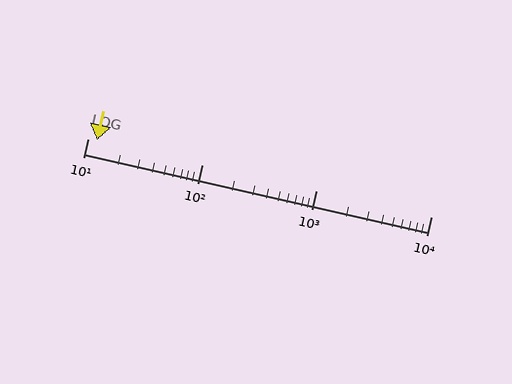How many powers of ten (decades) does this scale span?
The scale spans 3 decades, from 10 to 10000.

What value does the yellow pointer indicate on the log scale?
The pointer indicates approximately 12.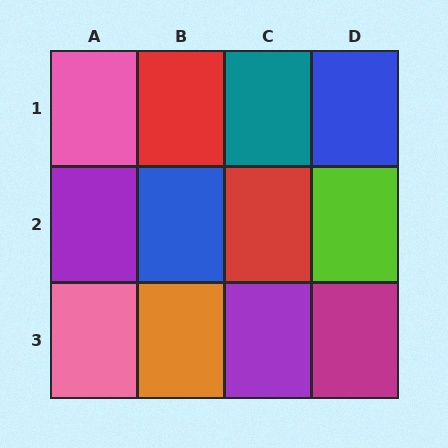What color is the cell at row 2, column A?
Purple.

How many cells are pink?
2 cells are pink.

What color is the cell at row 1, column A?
Pink.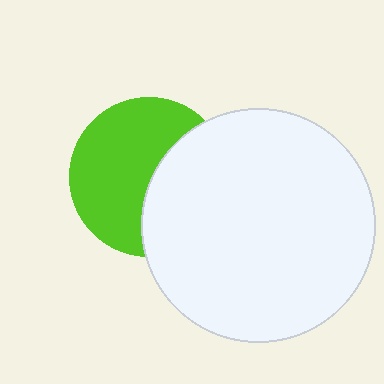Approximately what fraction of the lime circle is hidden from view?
Roughly 41% of the lime circle is hidden behind the white circle.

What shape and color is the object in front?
The object in front is a white circle.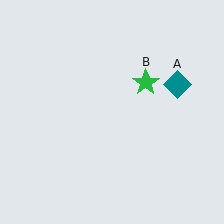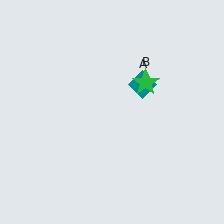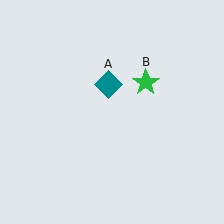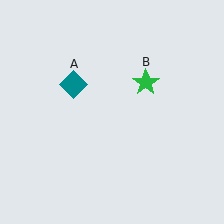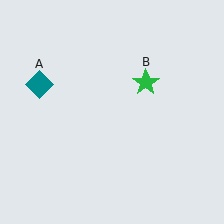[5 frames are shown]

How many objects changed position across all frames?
1 object changed position: teal diamond (object A).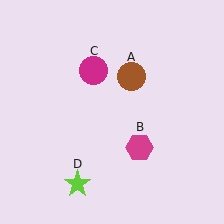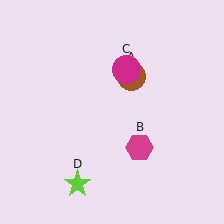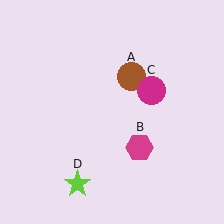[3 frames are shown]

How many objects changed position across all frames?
1 object changed position: magenta circle (object C).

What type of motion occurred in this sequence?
The magenta circle (object C) rotated clockwise around the center of the scene.